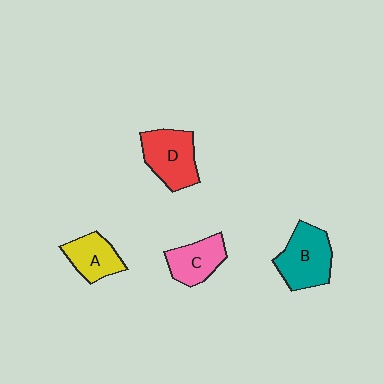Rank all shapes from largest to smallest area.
From largest to smallest: B (teal), D (red), C (pink), A (yellow).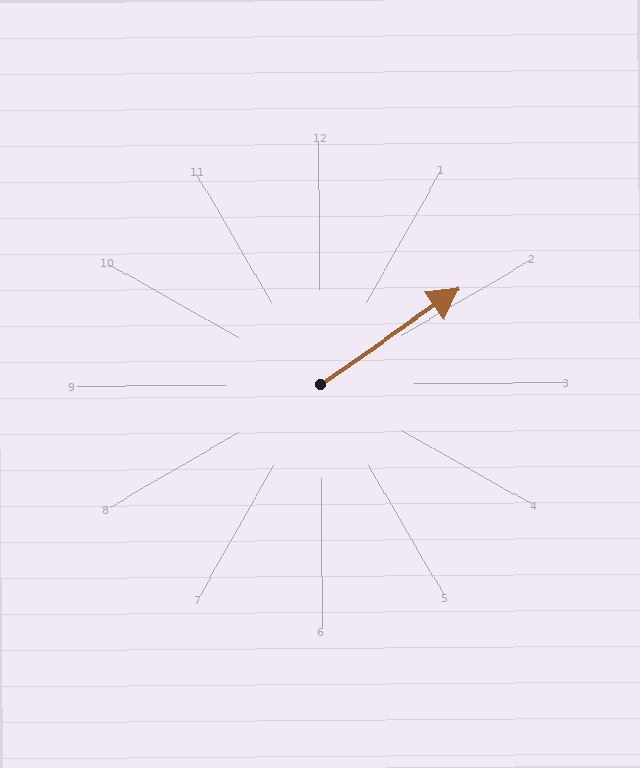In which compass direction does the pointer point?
Northeast.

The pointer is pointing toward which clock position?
Roughly 2 o'clock.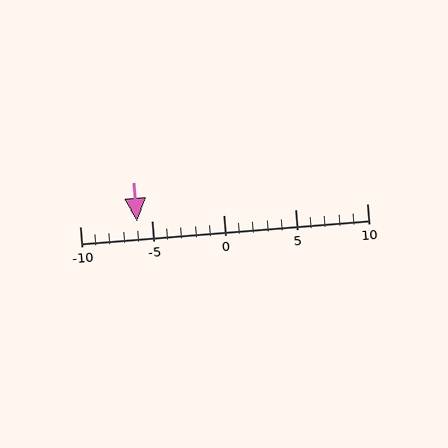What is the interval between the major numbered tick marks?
The major tick marks are spaced 5 units apart.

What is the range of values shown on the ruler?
The ruler shows values from -10 to 10.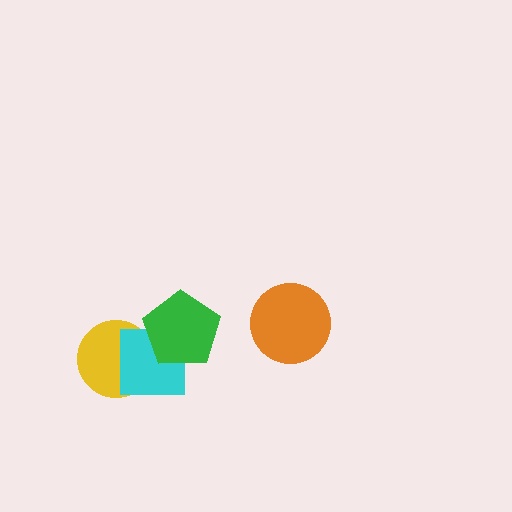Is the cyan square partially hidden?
Yes, it is partially covered by another shape.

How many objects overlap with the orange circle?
0 objects overlap with the orange circle.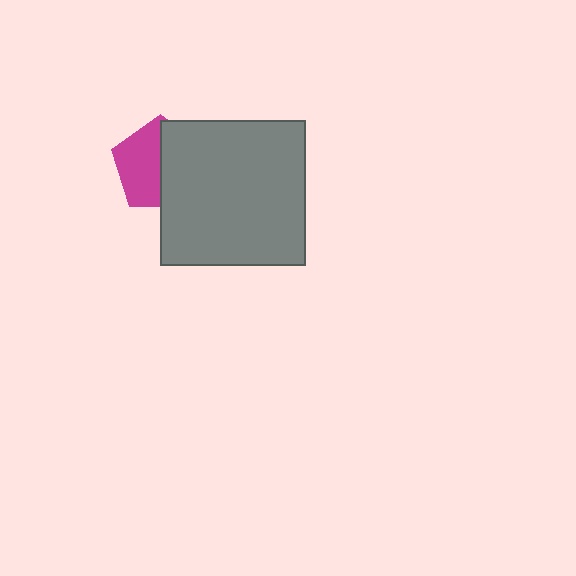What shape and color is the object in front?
The object in front is a gray square.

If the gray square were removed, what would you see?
You would see the complete magenta pentagon.